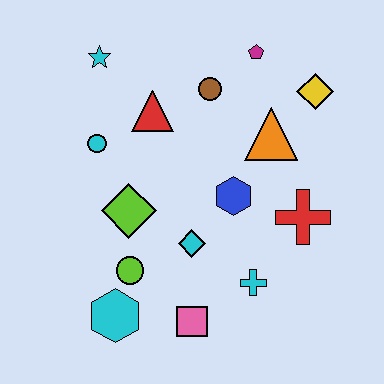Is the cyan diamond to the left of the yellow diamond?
Yes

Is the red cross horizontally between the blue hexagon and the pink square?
No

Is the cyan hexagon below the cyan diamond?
Yes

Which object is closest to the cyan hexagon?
The lime circle is closest to the cyan hexagon.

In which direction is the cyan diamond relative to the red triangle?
The cyan diamond is below the red triangle.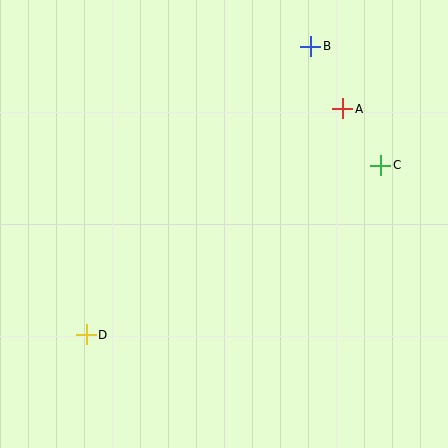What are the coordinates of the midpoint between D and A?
The midpoint between D and A is at (215, 222).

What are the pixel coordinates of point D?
Point D is at (86, 335).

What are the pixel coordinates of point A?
Point A is at (343, 109).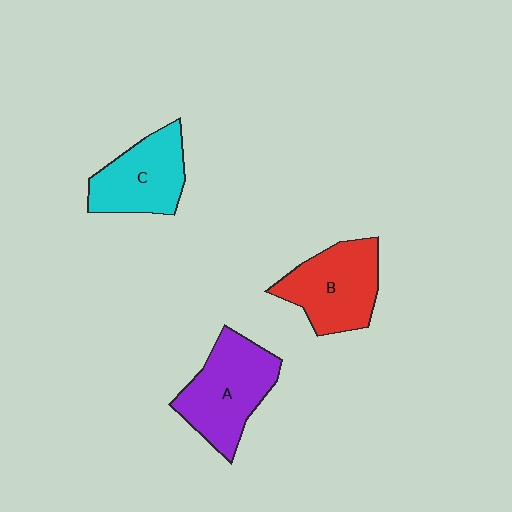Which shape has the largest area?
Shape A (purple).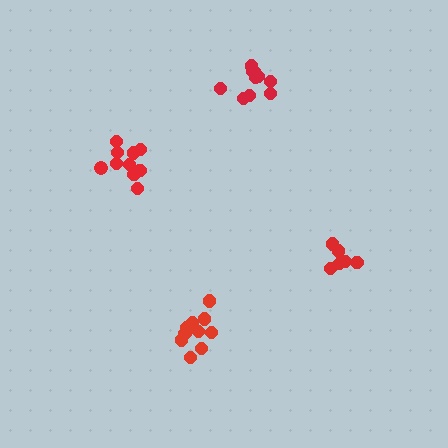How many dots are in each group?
Group 1: 6 dots, Group 2: 10 dots, Group 3: 10 dots, Group 4: 10 dots (36 total).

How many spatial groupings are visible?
There are 4 spatial groupings.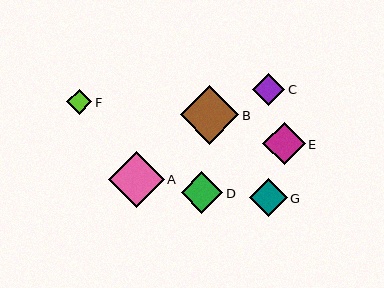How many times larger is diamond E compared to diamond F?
Diamond E is approximately 1.7 times the size of diamond F.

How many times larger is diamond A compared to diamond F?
Diamond A is approximately 2.2 times the size of diamond F.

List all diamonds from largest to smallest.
From largest to smallest: B, A, E, D, G, C, F.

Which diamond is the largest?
Diamond B is the largest with a size of approximately 59 pixels.